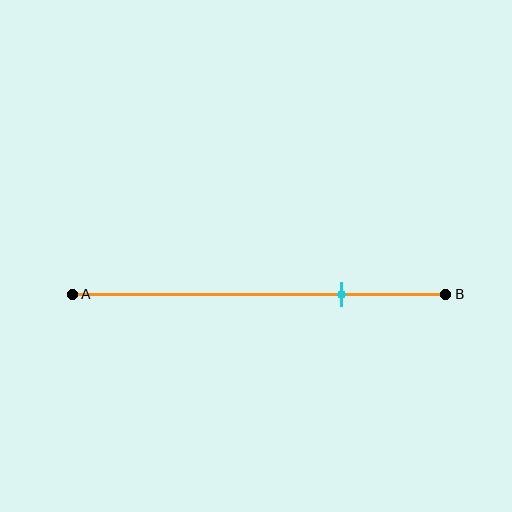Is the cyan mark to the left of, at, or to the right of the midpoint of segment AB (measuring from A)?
The cyan mark is to the right of the midpoint of segment AB.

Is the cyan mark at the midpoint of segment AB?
No, the mark is at about 70% from A, not at the 50% midpoint.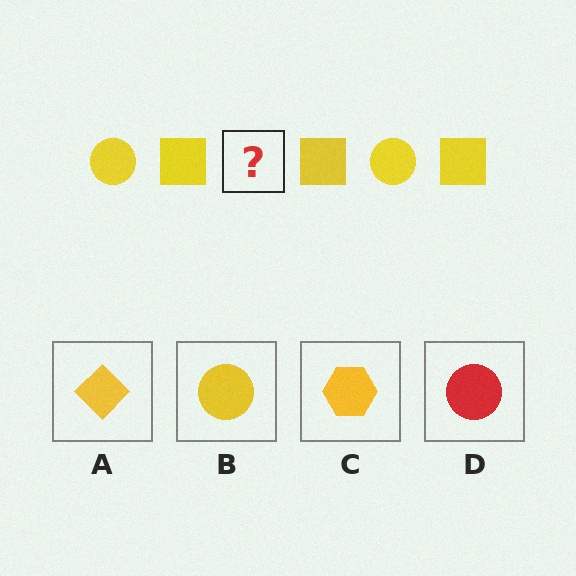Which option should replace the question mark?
Option B.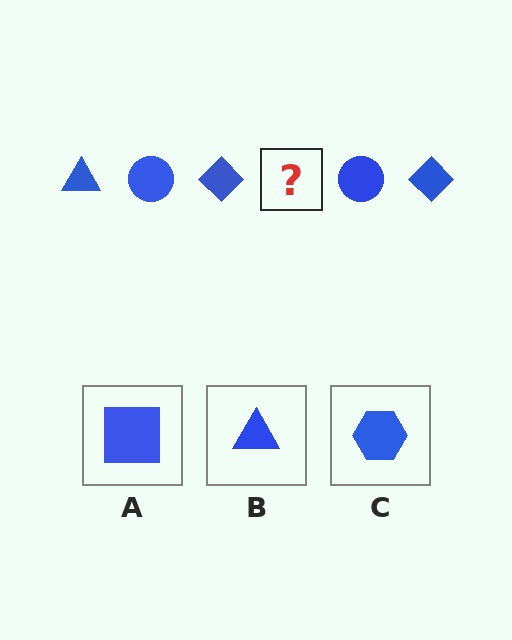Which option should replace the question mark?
Option B.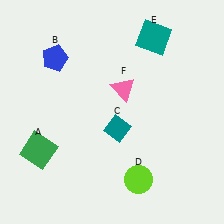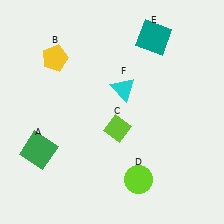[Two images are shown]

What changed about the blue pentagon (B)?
In Image 1, B is blue. In Image 2, it changed to yellow.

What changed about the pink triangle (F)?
In Image 1, F is pink. In Image 2, it changed to cyan.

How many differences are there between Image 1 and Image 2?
There are 3 differences between the two images.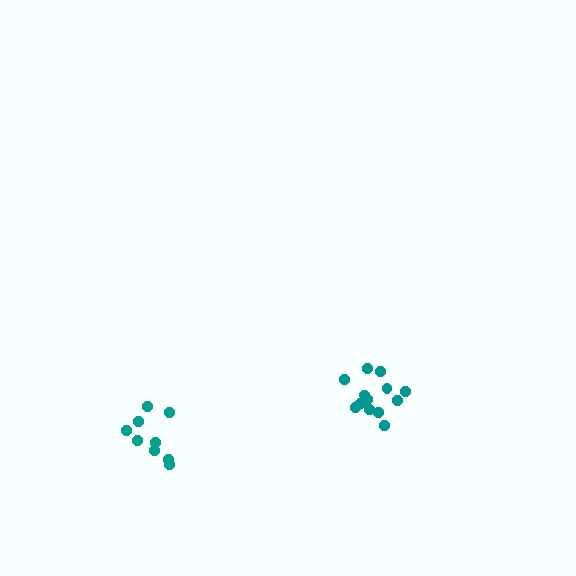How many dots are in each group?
Group 1: 13 dots, Group 2: 9 dots (22 total).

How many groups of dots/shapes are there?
There are 2 groups.